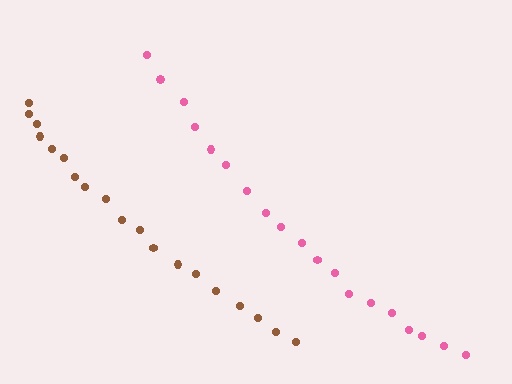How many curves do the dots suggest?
There are 2 distinct paths.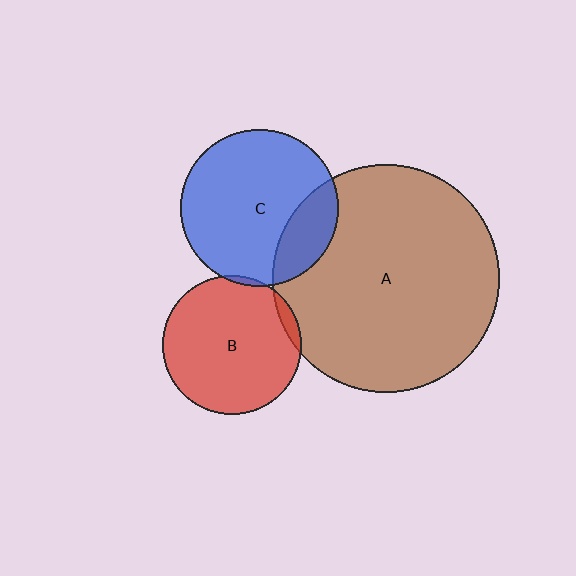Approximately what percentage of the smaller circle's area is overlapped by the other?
Approximately 5%.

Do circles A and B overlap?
Yes.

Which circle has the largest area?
Circle A (brown).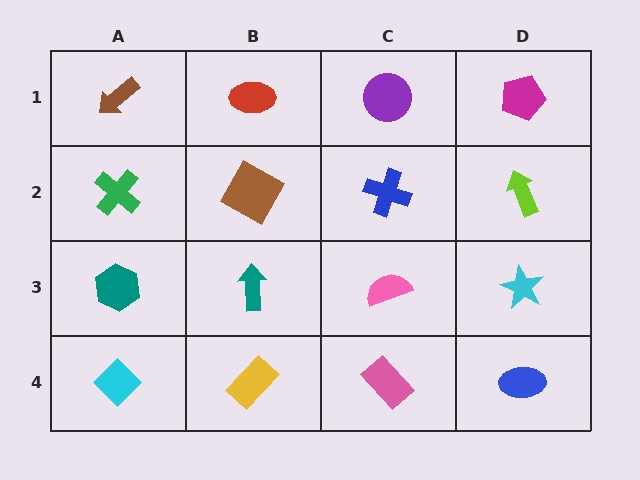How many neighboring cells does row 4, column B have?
3.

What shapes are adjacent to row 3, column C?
A blue cross (row 2, column C), a pink rectangle (row 4, column C), a teal arrow (row 3, column B), a cyan star (row 3, column D).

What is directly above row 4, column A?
A teal hexagon.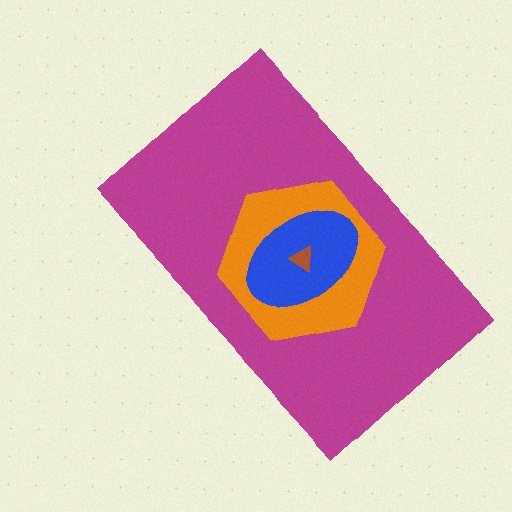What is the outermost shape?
The magenta rectangle.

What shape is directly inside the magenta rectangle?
The orange hexagon.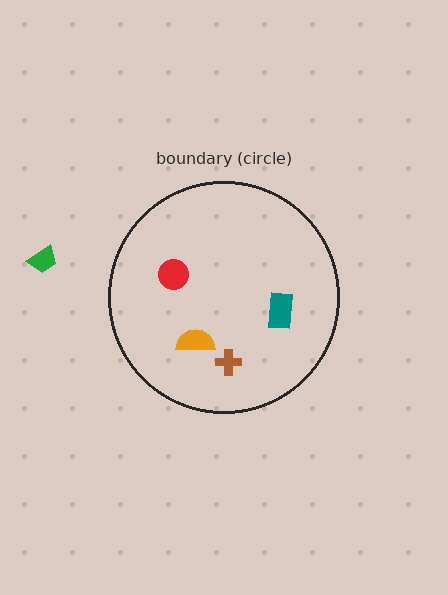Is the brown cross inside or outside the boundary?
Inside.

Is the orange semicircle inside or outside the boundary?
Inside.